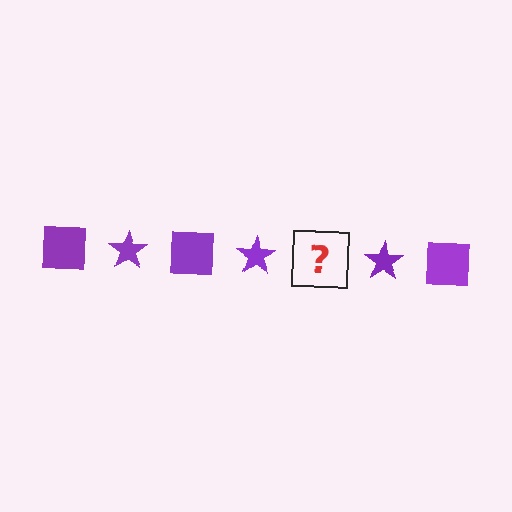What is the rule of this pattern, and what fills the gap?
The rule is that the pattern cycles through square, star shapes in purple. The gap should be filled with a purple square.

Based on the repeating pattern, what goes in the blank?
The blank should be a purple square.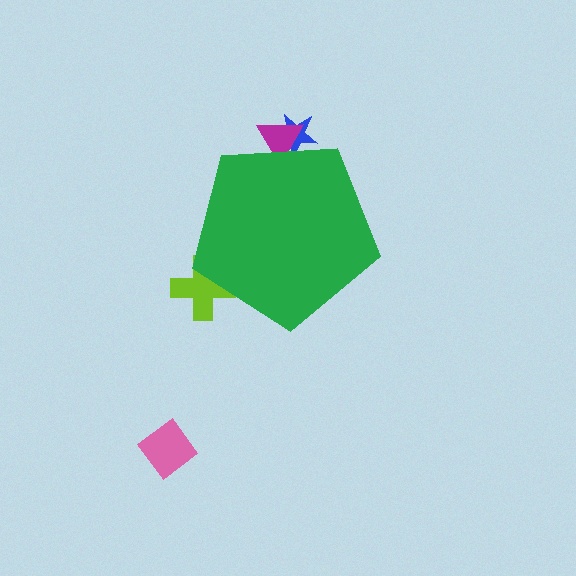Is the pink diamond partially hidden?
No, the pink diamond is fully visible.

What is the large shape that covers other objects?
A green pentagon.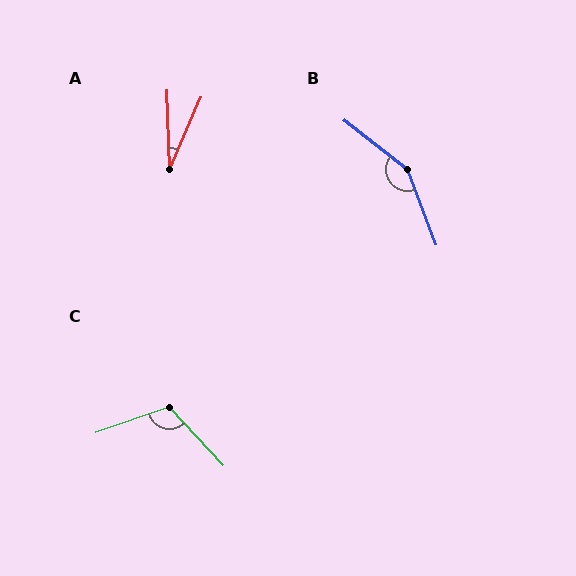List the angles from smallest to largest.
A (26°), C (114°), B (149°).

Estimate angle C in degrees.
Approximately 114 degrees.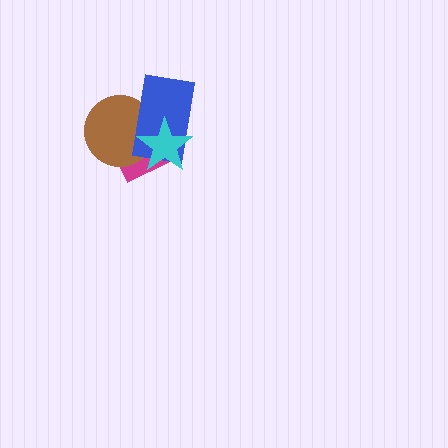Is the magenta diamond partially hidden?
Yes, it is partially covered by another shape.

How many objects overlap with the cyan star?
3 objects overlap with the cyan star.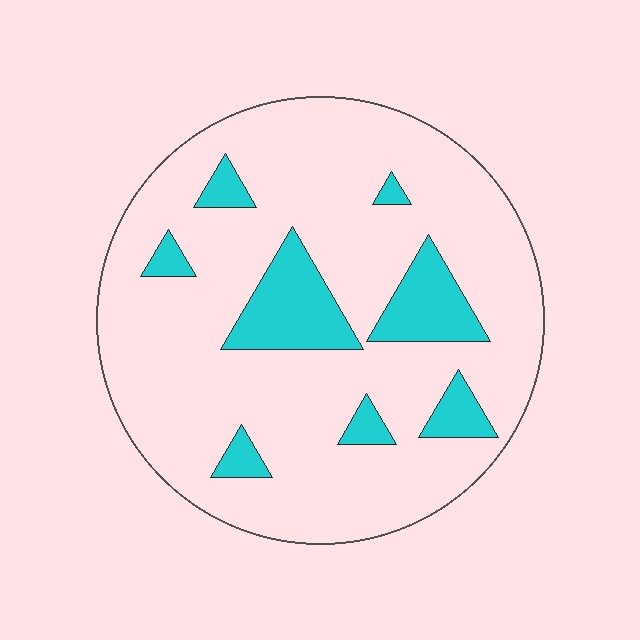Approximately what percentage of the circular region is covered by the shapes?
Approximately 15%.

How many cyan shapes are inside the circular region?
8.